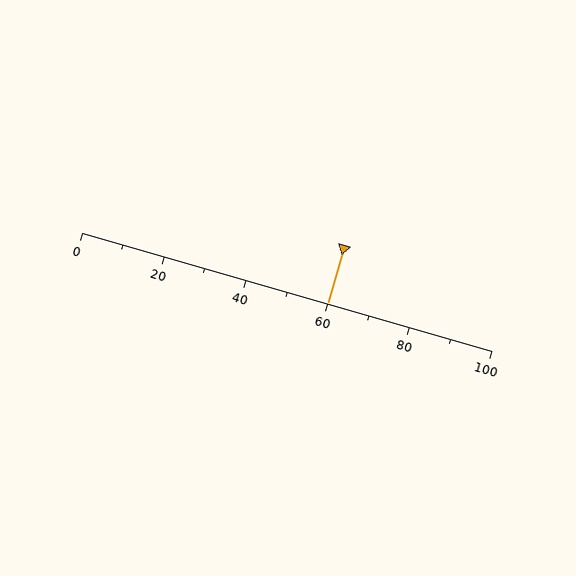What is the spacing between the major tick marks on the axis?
The major ticks are spaced 20 apart.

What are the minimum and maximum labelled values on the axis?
The axis runs from 0 to 100.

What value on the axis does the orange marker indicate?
The marker indicates approximately 60.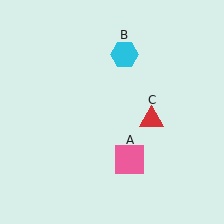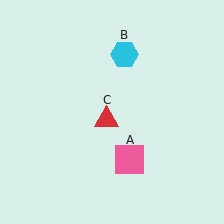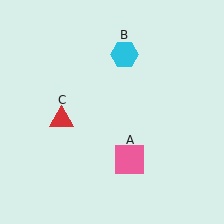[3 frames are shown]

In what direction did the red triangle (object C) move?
The red triangle (object C) moved left.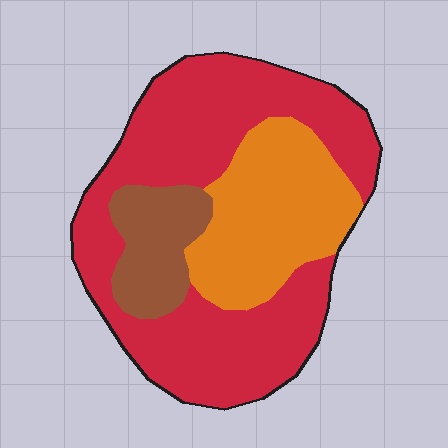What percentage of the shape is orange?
Orange covers 28% of the shape.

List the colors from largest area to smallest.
From largest to smallest: red, orange, brown.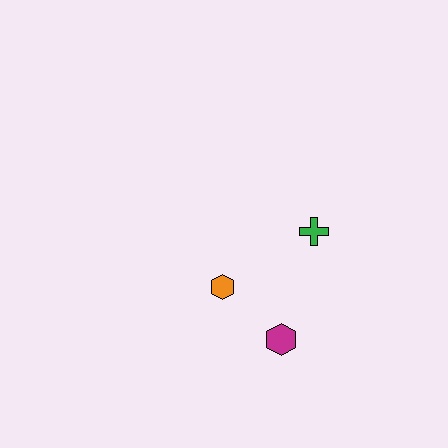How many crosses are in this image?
There is 1 cross.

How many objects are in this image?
There are 3 objects.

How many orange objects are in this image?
There is 1 orange object.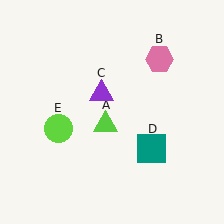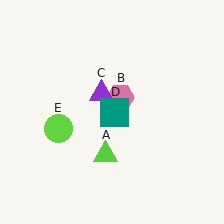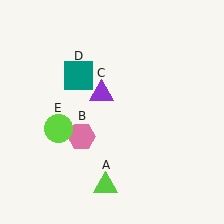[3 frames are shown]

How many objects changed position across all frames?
3 objects changed position: lime triangle (object A), pink hexagon (object B), teal square (object D).